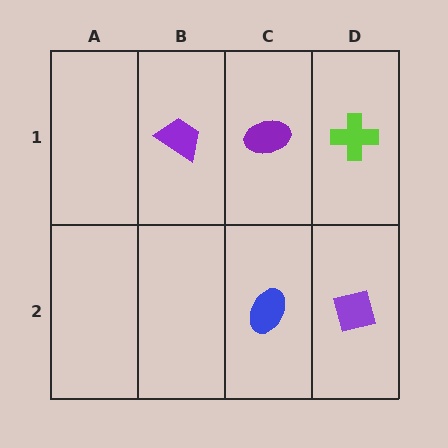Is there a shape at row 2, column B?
No, that cell is empty.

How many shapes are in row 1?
3 shapes.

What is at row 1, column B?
A purple trapezoid.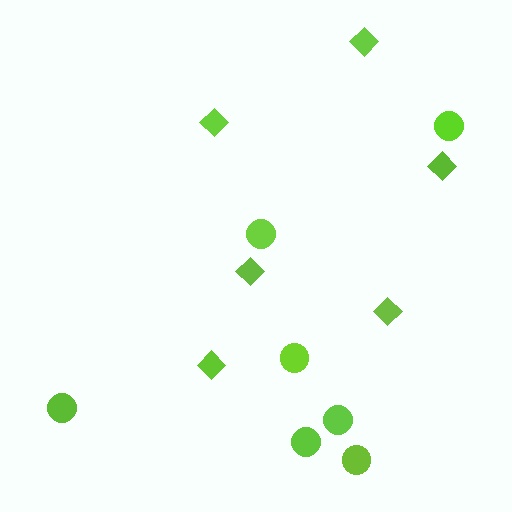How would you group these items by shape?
There are 2 groups: one group of diamonds (6) and one group of circles (7).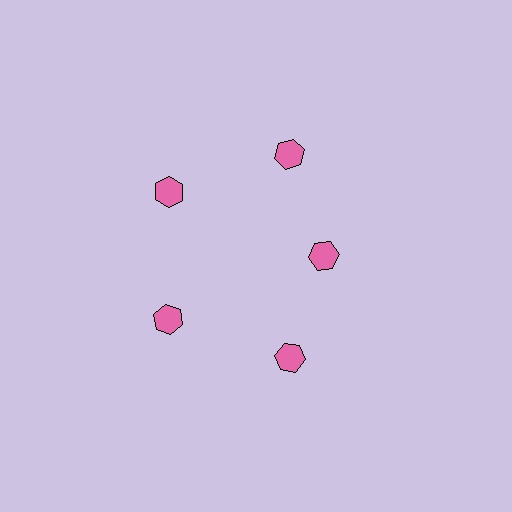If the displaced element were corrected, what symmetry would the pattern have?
It would have 5-fold rotational symmetry — the pattern would map onto itself every 72 degrees.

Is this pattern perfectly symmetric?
No. The 5 pink hexagons are arranged in a ring, but one element near the 3 o'clock position is pulled inward toward the center, breaking the 5-fold rotational symmetry.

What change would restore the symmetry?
The symmetry would be restored by moving it outward, back onto the ring so that all 5 hexagons sit at equal angles and equal distance from the center.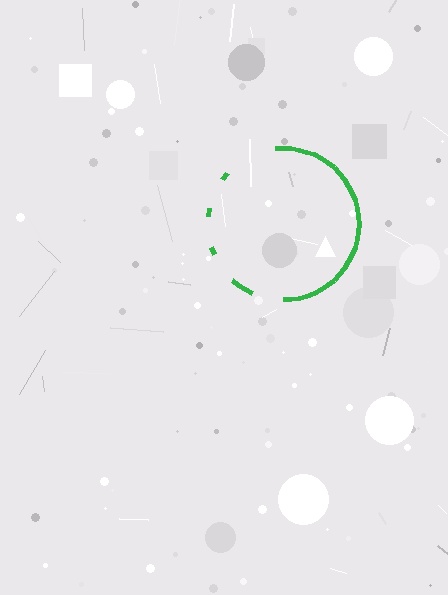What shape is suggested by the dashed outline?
The dashed outline suggests a circle.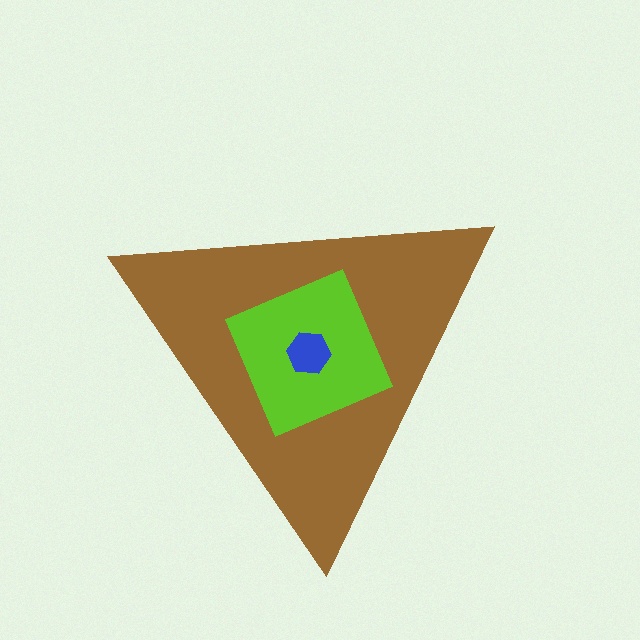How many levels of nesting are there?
3.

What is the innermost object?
The blue hexagon.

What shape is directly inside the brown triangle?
The lime diamond.